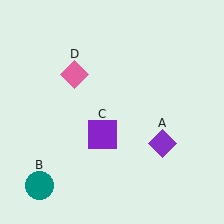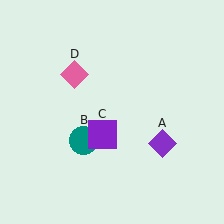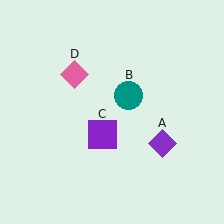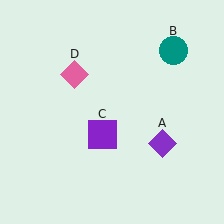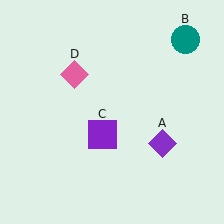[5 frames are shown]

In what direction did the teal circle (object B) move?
The teal circle (object B) moved up and to the right.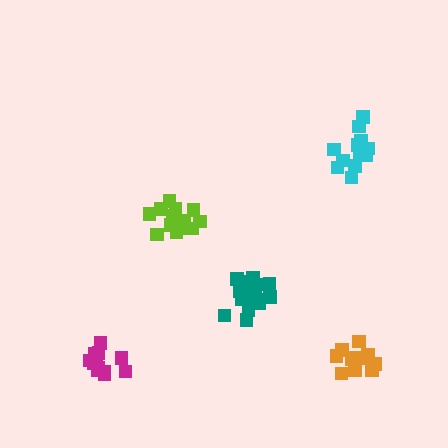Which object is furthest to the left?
The magenta cluster is leftmost.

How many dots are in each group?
Group 1: 18 dots, Group 2: 12 dots, Group 3: 14 dots, Group 4: 15 dots, Group 5: 13 dots (72 total).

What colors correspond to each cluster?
The clusters are colored: teal, orange, cyan, lime, magenta.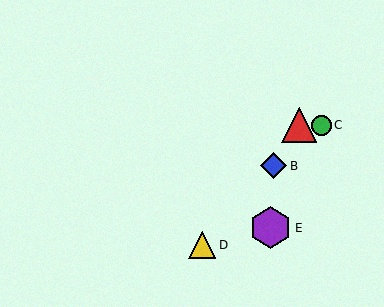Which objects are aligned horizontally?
Objects A, C are aligned horizontally.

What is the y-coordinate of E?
Object E is at y≈228.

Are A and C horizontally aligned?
Yes, both are at y≈125.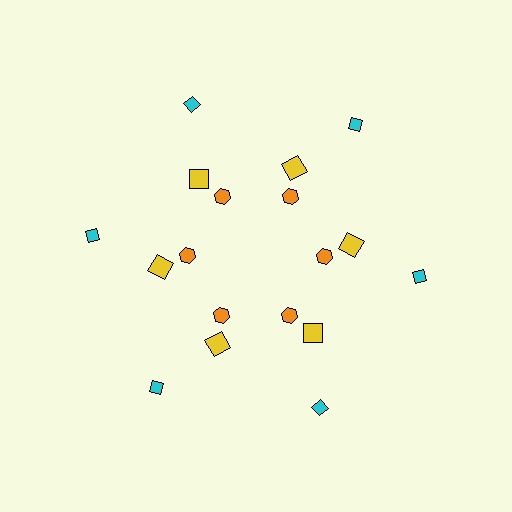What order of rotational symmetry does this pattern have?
This pattern has 6-fold rotational symmetry.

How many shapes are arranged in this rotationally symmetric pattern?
There are 18 shapes, arranged in 6 groups of 3.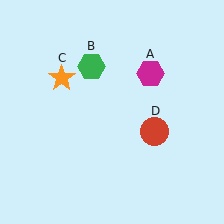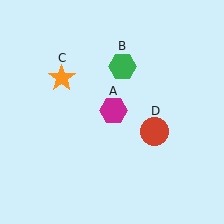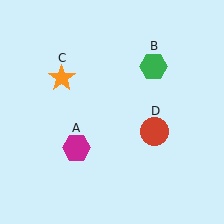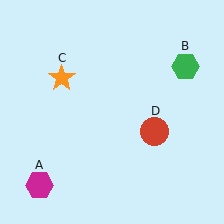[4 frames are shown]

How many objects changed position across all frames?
2 objects changed position: magenta hexagon (object A), green hexagon (object B).